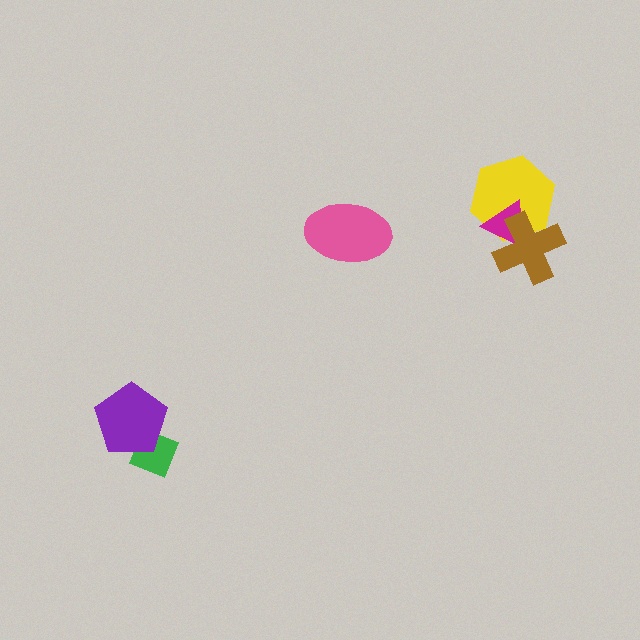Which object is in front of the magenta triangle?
The brown cross is in front of the magenta triangle.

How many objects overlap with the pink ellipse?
0 objects overlap with the pink ellipse.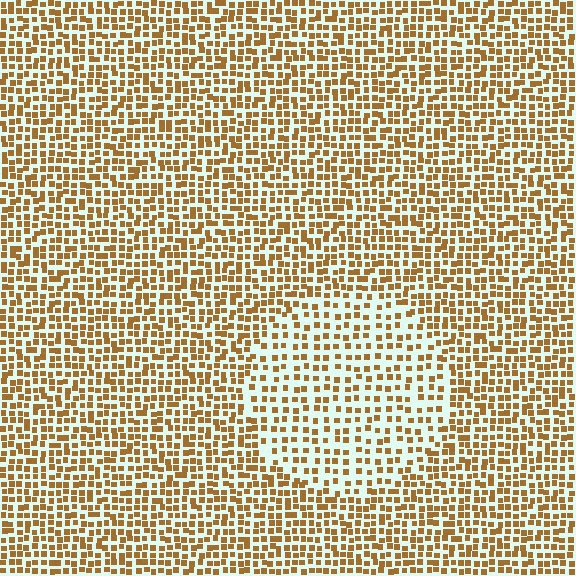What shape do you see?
I see a circle.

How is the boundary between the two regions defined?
The boundary is defined by a change in element density (approximately 1.7x ratio). All elements are the same color, size, and shape.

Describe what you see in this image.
The image contains small brown elements arranged at two different densities. A circle-shaped region is visible where the elements are less densely packed than the surrounding area.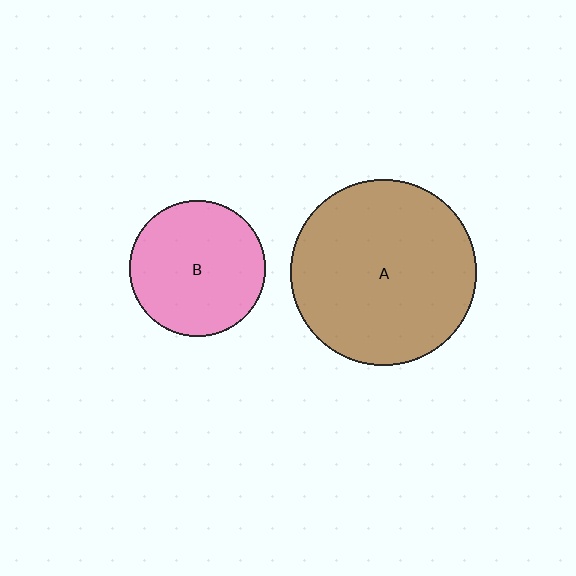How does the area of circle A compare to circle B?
Approximately 1.9 times.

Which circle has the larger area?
Circle A (brown).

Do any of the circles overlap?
No, none of the circles overlap.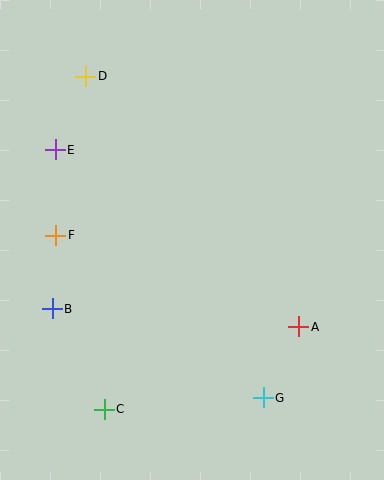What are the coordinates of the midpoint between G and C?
The midpoint between G and C is at (184, 404).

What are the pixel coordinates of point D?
Point D is at (86, 76).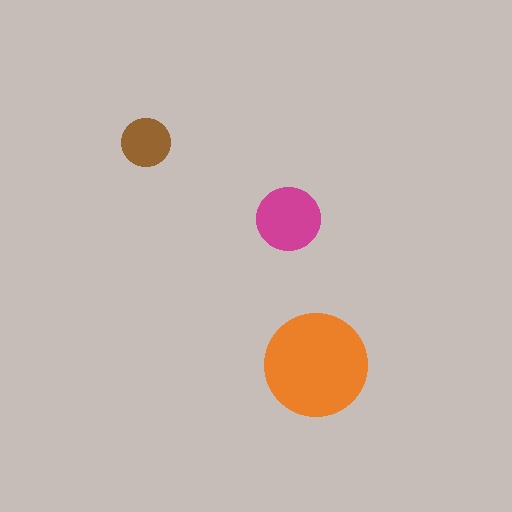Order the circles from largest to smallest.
the orange one, the magenta one, the brown one.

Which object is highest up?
The brown circle is topmost.